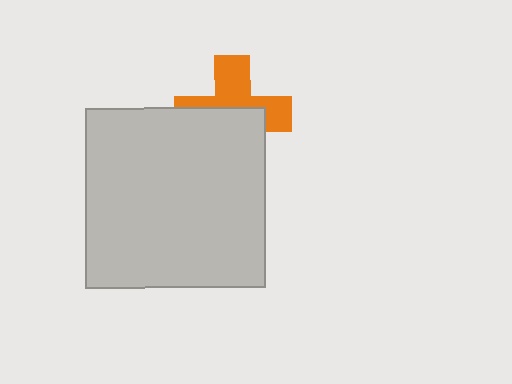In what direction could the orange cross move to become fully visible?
The orange cross could move up. That would shift it out from behind the light gray square entirely.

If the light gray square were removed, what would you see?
You would see the complete orange cross.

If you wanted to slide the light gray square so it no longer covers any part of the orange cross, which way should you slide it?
Slide it down — that is the most direct way to separate the two shapes.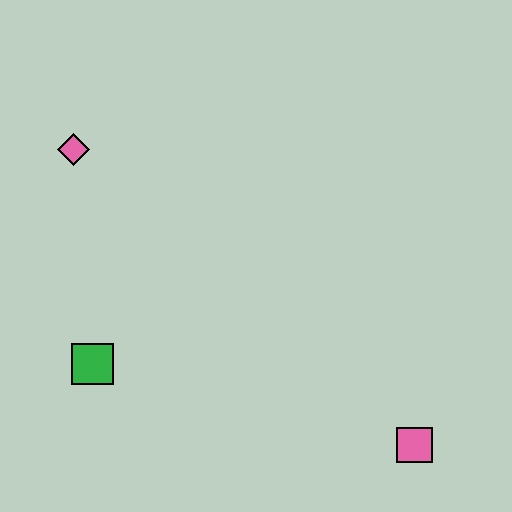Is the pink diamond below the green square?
No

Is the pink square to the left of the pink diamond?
No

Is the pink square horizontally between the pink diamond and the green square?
No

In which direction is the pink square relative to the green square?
The pink square is to the right of the green square.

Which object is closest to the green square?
The pink diamond is closest to the green square.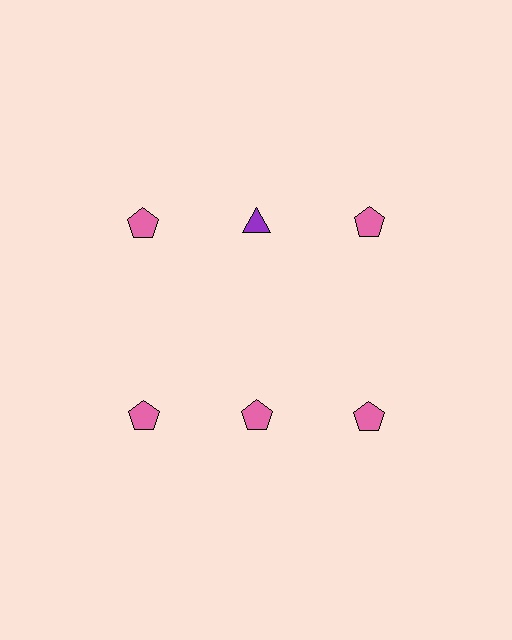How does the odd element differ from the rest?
It differs in both color (purple instead of pink) and shape (triangle instead of pentagon).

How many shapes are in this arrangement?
There are 6 shapes arranged in a grid pattern.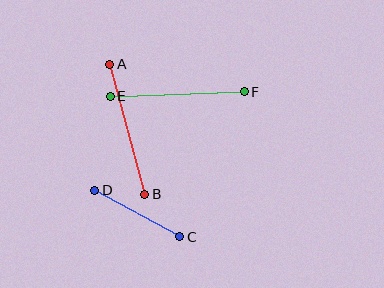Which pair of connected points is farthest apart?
Points A and B are farthest apart.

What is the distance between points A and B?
The distance is approximately 135 pixels.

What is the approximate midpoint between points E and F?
The midpoint is at approximately (177, 94) pixels.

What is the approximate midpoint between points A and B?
The midpoint is at approximately (127, 129) pixels.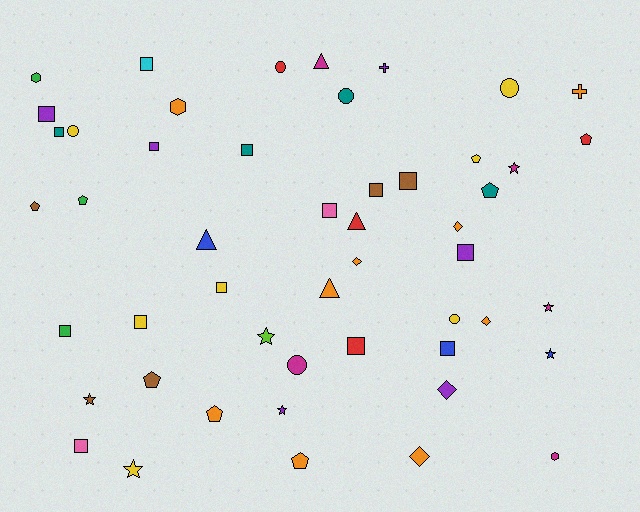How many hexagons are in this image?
There are 3 hexagons.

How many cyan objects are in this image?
There is 1 cyan object.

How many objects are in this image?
There are 50 objects.